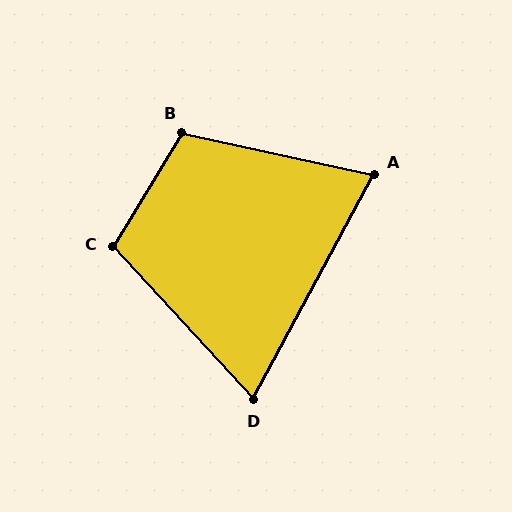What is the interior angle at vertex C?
Approximately 106 degrees (obtuse).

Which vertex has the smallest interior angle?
D, at approximately 71 degrees.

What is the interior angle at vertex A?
Approximately 74 degrees (acute).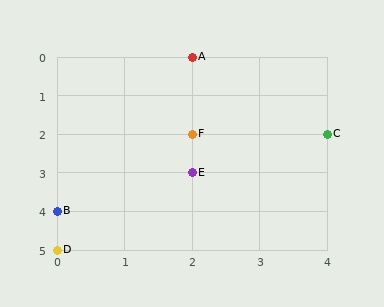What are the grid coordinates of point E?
Point E is at grid coordinates (2, 3).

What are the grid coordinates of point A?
Point A is at grid coordinates (2, 0).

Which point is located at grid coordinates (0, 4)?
Point B is at (0, 4).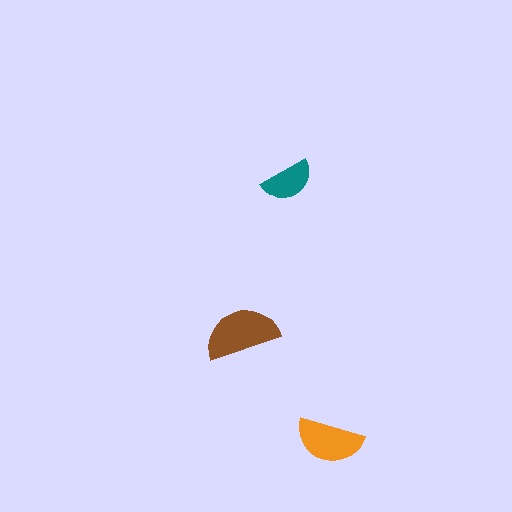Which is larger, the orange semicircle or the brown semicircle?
The brown one.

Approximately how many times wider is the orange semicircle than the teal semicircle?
About 1.5 times wider.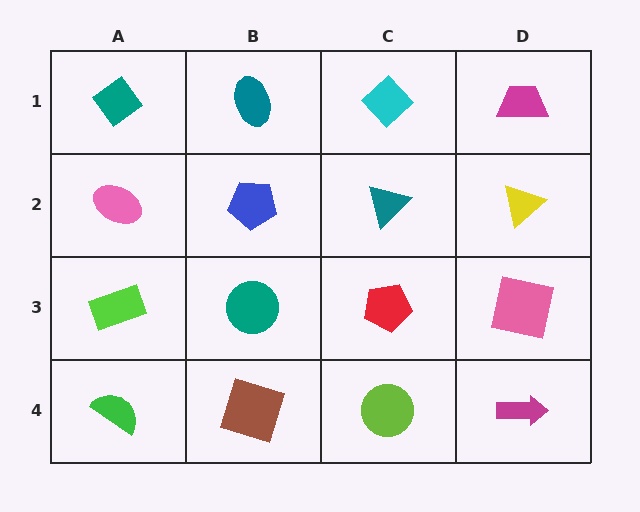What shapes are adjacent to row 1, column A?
A pink ellipse (row 2, column A), a teal ellipse (row 1, column B).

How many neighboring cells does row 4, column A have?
2.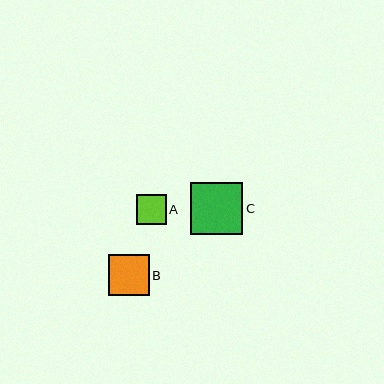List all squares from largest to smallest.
From largest to smallest: C, B, A.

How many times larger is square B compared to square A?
Square B is approximately 1.4 times the size of square A.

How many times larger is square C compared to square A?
Square C is approximately 1.7 times the size of square A.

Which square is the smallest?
Square A is the smallest with a size of approximately 30 pixels.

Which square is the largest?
Square C is the largest with a size of approximately 52 pixels.